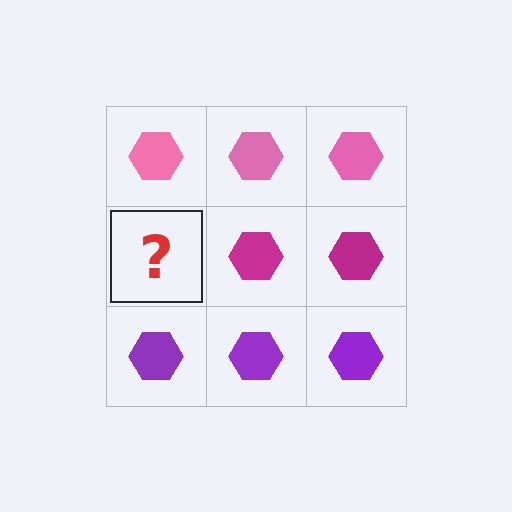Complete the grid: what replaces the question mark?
The question mark should be replaced with a magenta hexagon.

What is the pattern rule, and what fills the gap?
The rule is that each row has a consistent color. The gap should be filled with a magenta hexagon.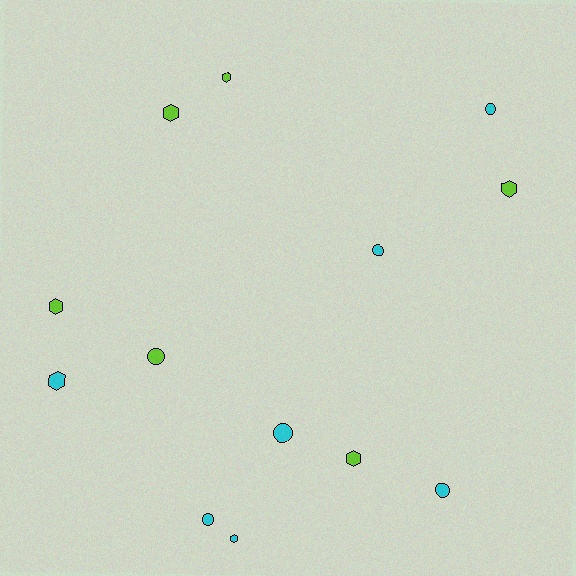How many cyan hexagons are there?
There are 2 cyan hexagons.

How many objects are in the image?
There are 13 objects.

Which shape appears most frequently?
Hexagon, with 7 objects.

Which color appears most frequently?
Cyan, with 7 objects.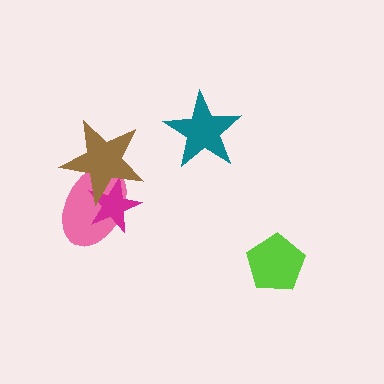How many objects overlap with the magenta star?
2 objects overlap with the magenta star.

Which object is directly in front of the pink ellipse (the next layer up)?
The magenta star is directly in front of the pink ellipse.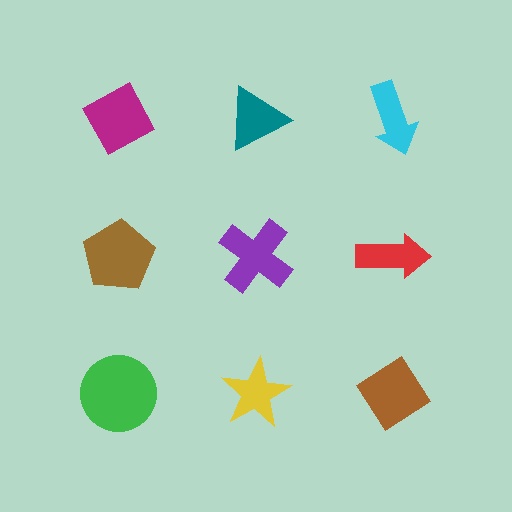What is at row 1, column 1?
A magenta diamond.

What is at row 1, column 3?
A cyan arrow.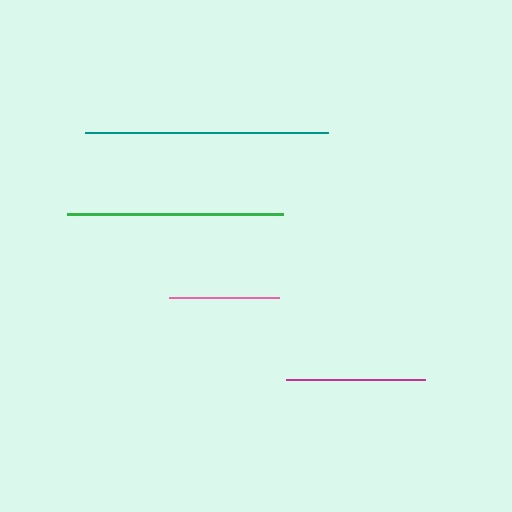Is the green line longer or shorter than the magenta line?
The green line is longer than the magenta line.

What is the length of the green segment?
The green segment is approximately 216 pixels long.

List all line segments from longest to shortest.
From longest to shortest: teal, green, magenta, pink.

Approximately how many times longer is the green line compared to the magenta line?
The green line is approximately 1.6 times the length of the magenta line.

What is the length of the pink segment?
The pink segment is approximately 110 pixels long.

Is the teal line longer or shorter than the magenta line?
The teal line is longer than the magenta line.